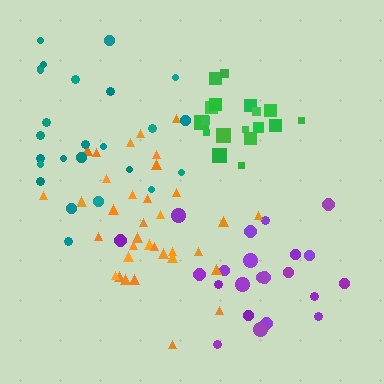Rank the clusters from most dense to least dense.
green, orange, purple, teal.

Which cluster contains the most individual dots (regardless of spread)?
Orange (35).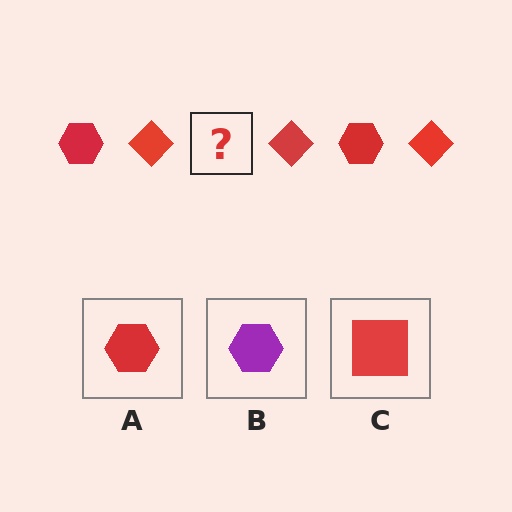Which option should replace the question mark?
Option A.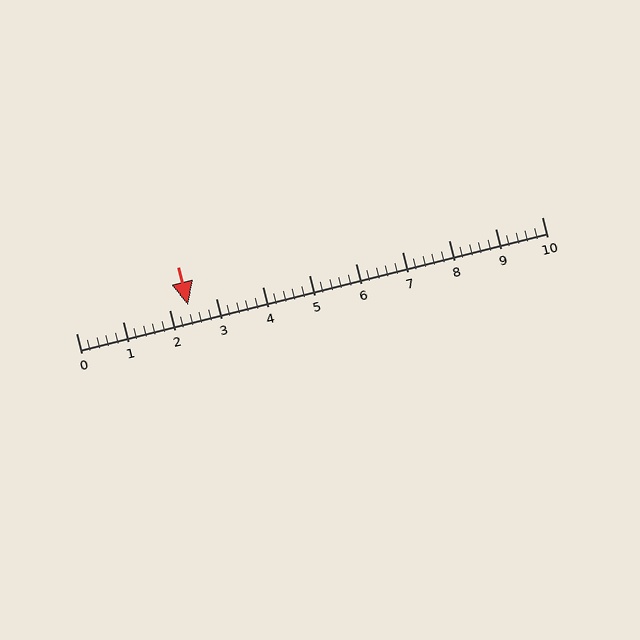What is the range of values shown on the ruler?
The ruler shows values from 0 to 10.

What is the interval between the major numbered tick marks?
The major tick marks are spaced 1 units apart.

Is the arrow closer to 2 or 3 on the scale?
The arrow is closer to 2.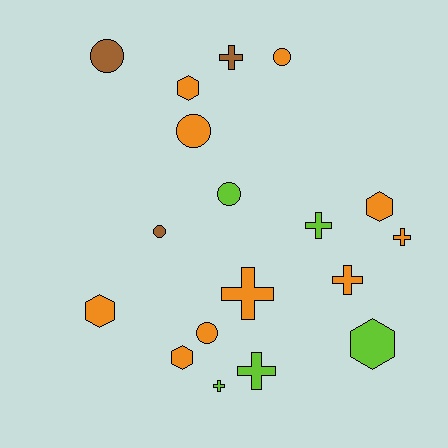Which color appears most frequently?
Orange, with 10 objects.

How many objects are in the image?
There are 18 objects.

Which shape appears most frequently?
Cross, with 7 objects.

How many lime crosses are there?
There are 3 lime crosses.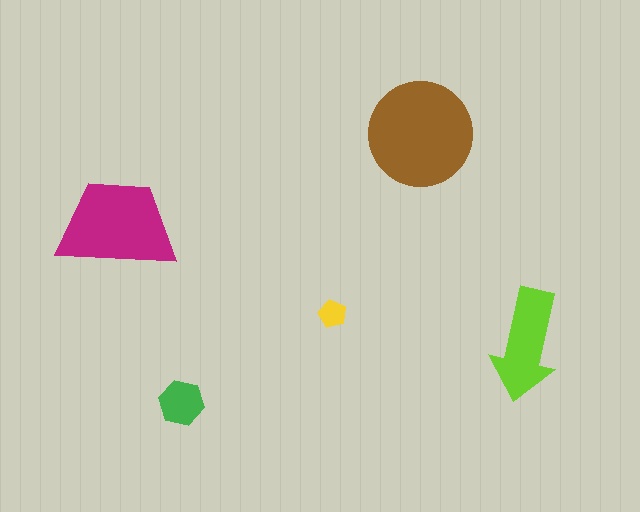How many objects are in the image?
There are 5 objects in the image.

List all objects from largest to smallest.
The brown circle, the magenta trapezoid, the lime arrow, the green hexagon, the yellow pentagon.